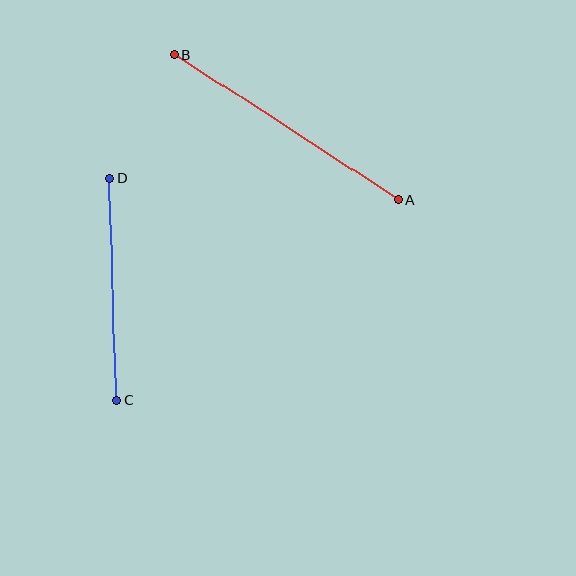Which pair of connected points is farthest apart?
Points A and B are farthest apart.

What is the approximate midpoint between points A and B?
The midpoint is at approximately (287, 127) pixels.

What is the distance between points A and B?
The distance is approximately 267 pixels.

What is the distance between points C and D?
The distance is approximately 222 pixels.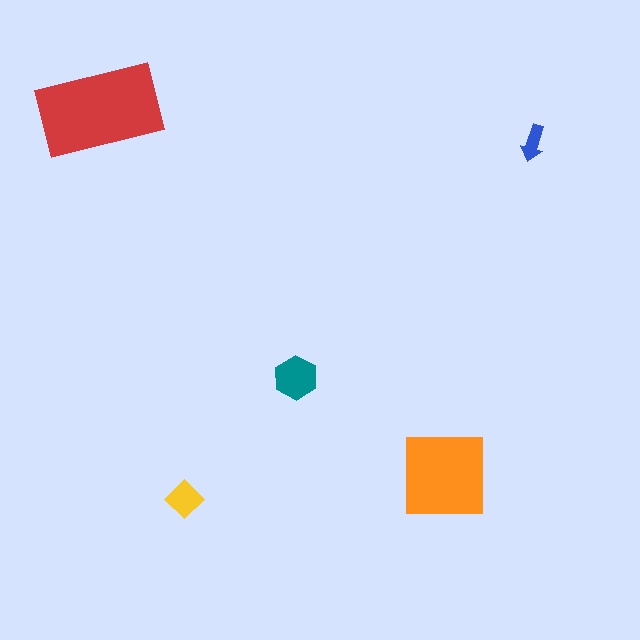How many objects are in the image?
There are 5 objects in the image.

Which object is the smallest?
The blue arrow.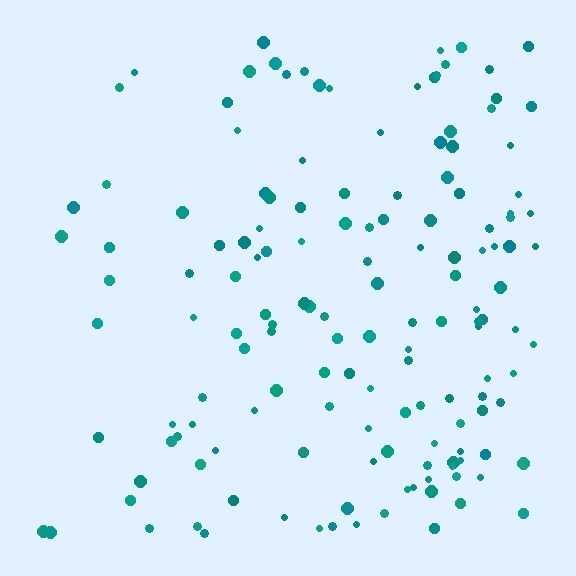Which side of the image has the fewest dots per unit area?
The left.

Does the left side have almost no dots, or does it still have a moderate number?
Still a moderate number, just noticeably fewer than the right.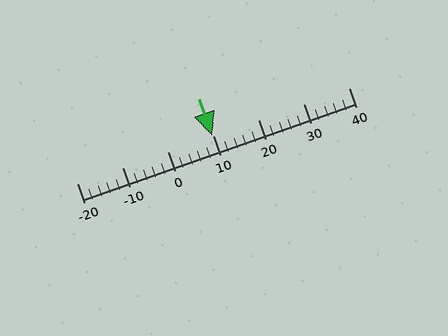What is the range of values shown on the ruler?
The ruler shows values from -20 to 40.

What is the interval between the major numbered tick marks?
The major tick marks are spaced 10 units apart.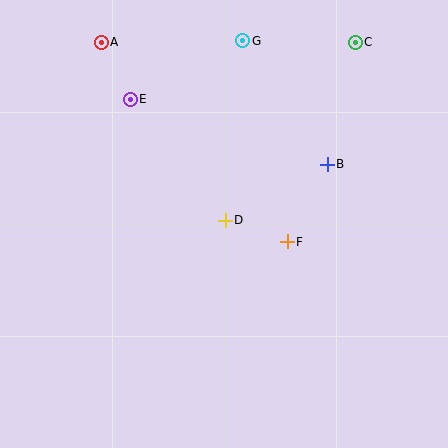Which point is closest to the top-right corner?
Point C is closest to the top-right corner.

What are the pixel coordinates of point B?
Point B is at (327, 164).